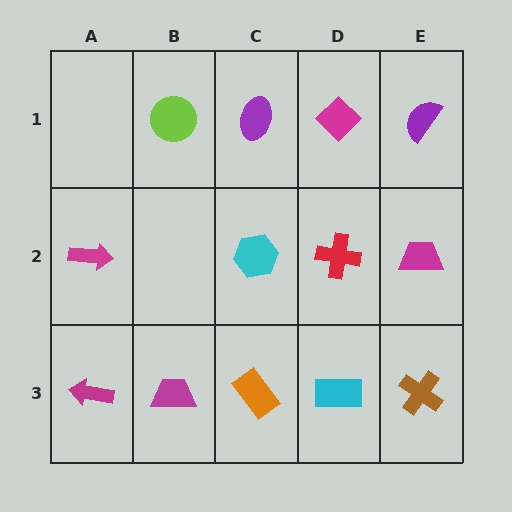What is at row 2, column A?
A magenta arrow.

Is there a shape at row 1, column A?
No, that cell is empty.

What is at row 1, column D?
A magenta diamond.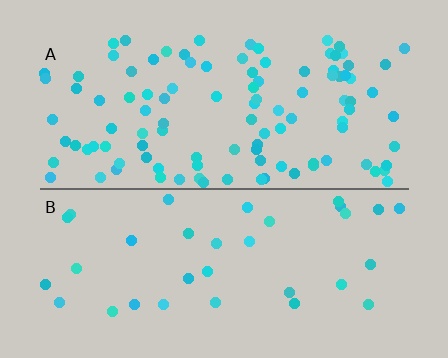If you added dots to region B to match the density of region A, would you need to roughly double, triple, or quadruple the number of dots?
Approximately triple.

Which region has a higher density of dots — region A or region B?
A (the top).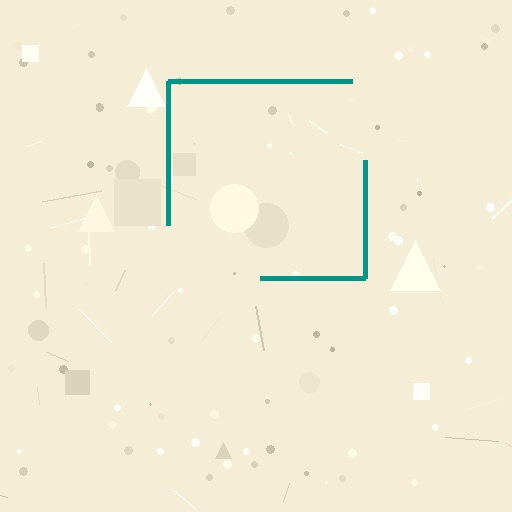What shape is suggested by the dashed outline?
The dashed outline suggests a square.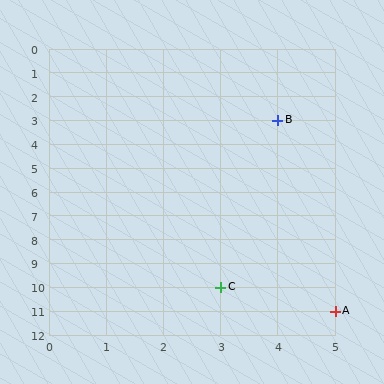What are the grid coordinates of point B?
Point B is at grid coordinates (4, 3).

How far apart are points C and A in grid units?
Points C and A are 2 columns and 1 row apart (about 2.2 grid units diagonally).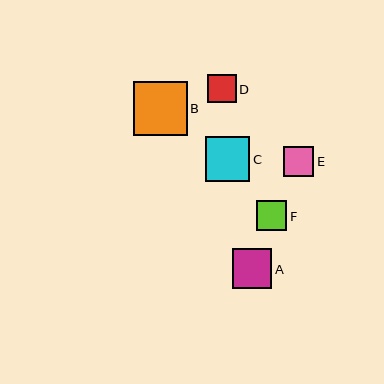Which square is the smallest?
Square D is the smallest with a size of approximately 29 pixels.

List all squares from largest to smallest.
From largest to smallest: B, C, A, E, F, D.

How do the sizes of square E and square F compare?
Square E and square F are approximately the same size.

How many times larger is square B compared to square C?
Square B is approximately 1.2 times the size of square C.